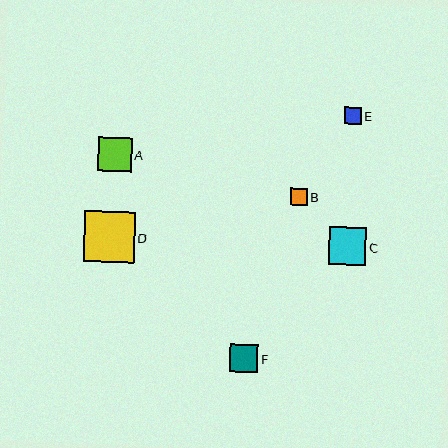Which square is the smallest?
Square B is the smallest with a size of approximately 17 pixels.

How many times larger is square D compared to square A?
Square D is approximately 1.5 times the size of square A.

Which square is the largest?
Square D is the largest with a size of approximately 51 pixels.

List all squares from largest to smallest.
From largest to smallest: D, C, A, F, E, B.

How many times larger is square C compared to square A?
Square C is approximately 1.1 times the size of square A.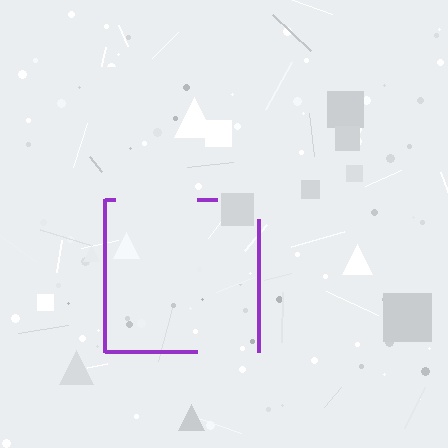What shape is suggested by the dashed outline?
The dashed outline suggests a square.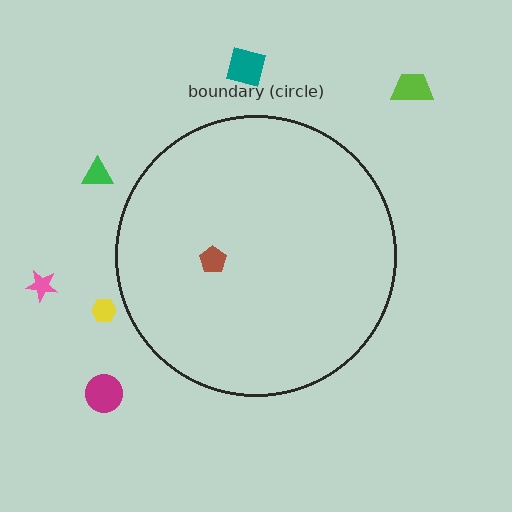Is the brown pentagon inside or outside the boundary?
Inside.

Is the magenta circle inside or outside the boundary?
Outside.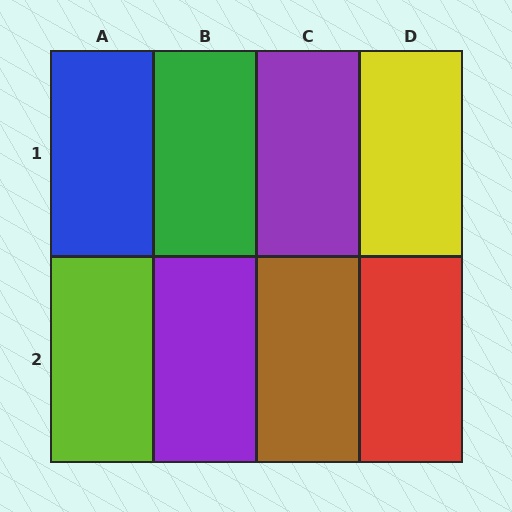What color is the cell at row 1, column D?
Yellow.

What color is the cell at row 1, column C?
Purple.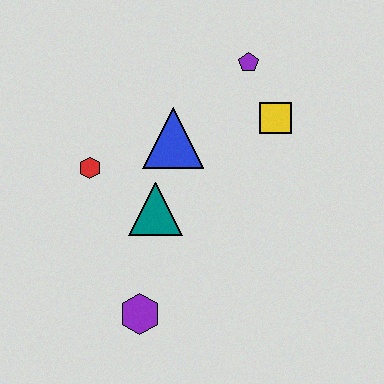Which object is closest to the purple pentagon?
The yellow square is closest to the purple pentagon.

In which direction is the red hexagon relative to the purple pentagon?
The red hexagon is to the left of the purple pentagon.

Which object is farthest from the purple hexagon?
The purple pentagon is farthest from the purple hexagon.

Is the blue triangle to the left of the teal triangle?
No